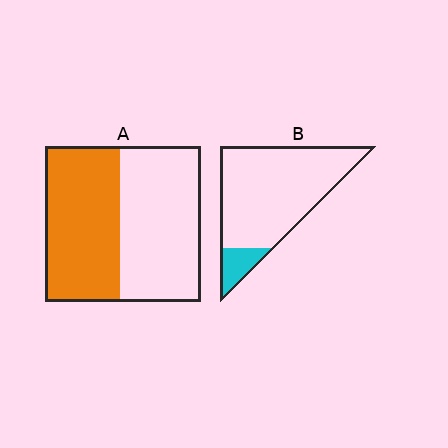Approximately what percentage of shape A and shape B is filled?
A is approximately 50% and B is approximately 10%.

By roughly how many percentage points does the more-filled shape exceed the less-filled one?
By roughly 35 percentage points (A over B).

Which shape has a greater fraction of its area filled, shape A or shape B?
Shape A.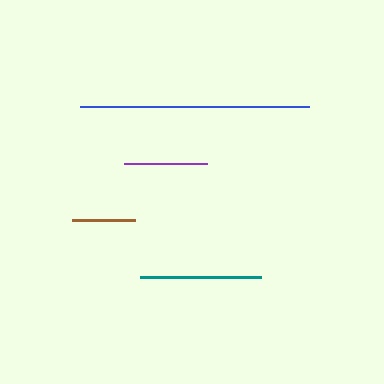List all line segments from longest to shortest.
From longest to shortest: blue, teal, purple, brown.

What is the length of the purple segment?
The purple segment is approximately 84 pixels long.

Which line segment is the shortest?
The brown line is the shortest at approximately 63 pixels.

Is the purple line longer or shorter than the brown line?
The purple line is longer than the brown line.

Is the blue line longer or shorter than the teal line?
The blue line is longer than the teal line.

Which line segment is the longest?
The blue line is the longest at approximately 228 pixels.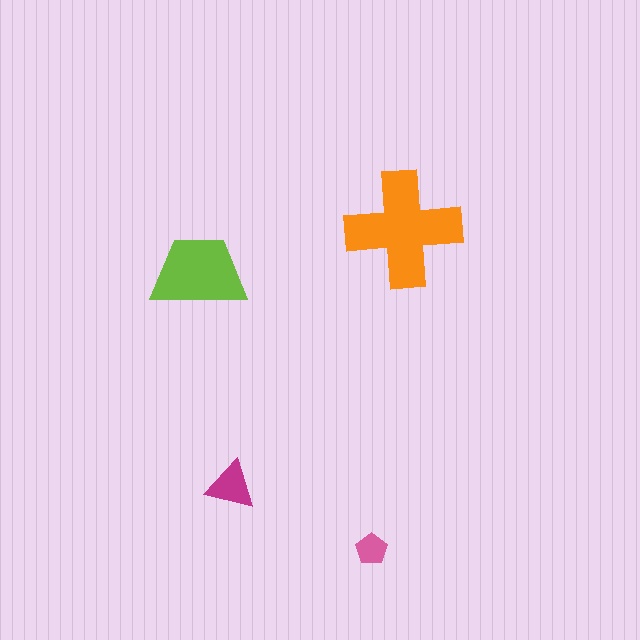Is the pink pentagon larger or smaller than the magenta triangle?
Smaller.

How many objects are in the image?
There are 4 objects in the image.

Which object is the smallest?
The pink pentagon.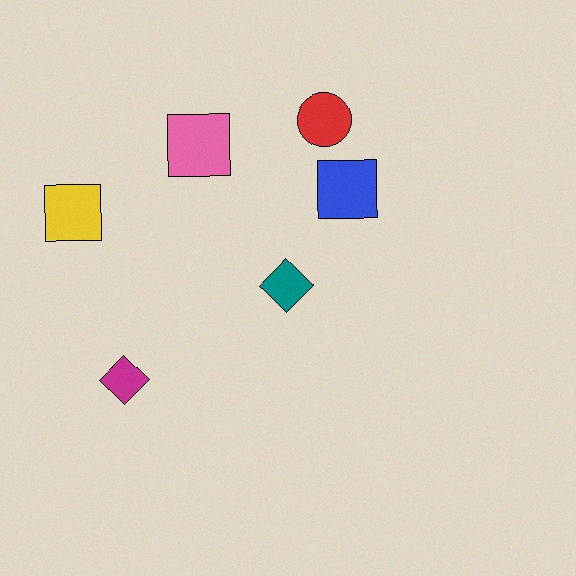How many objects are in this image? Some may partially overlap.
There are 6 objects.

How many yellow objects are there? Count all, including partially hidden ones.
There is 1 yellow object.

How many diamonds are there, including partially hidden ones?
There are 2 diamonds.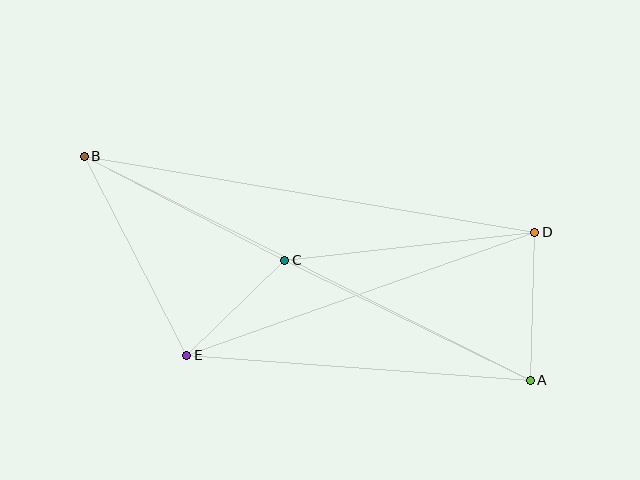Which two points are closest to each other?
Points C and E are closest to each other.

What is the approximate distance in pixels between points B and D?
The distance between B and D is approximately 457 pixels.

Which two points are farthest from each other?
Points A and B are farthest from each other.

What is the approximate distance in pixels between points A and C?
The distance between A and C is approximately 273 pixels.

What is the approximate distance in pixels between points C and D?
The distance between C and D is approximately 252 pixels.